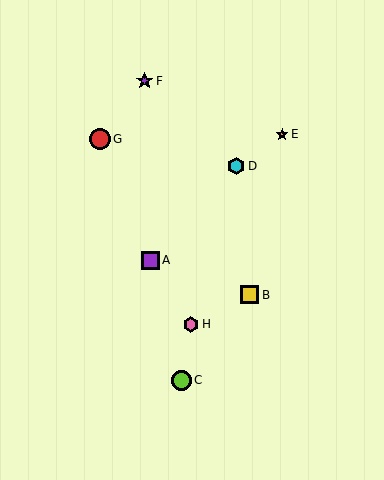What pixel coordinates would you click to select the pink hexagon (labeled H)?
Click at (191, 324) to select the pink hexagon H.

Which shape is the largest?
The red circle (labeled G) is the largest.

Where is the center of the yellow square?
The center of the yellow square is at (250, 295).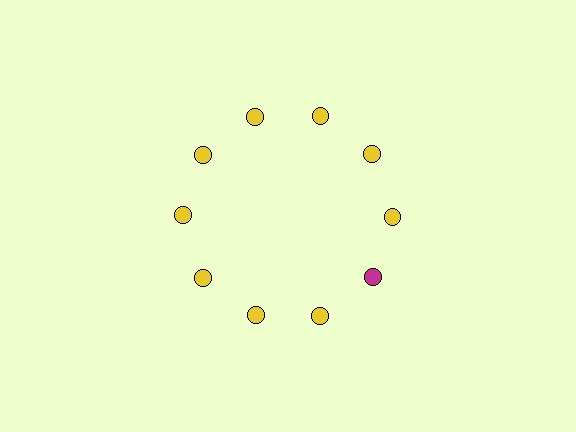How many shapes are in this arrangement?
There are 10 shapes arranged in a ring pattern.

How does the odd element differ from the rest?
It has a different color: magenta instead of yellow.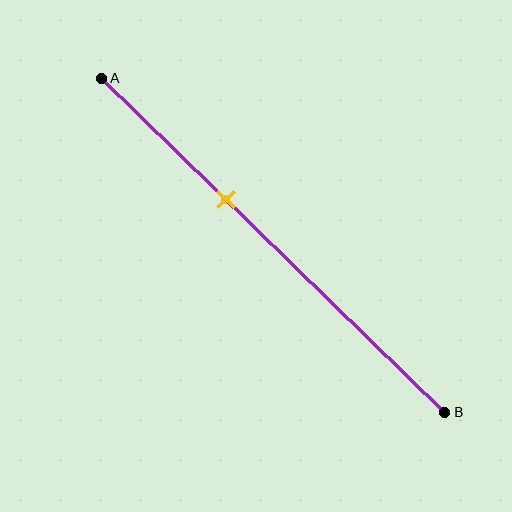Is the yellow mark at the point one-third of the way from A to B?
Yes, the mark is approximately at the one-third point.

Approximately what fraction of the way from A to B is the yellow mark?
The yellow mark is approximately 35% of the way from A to B.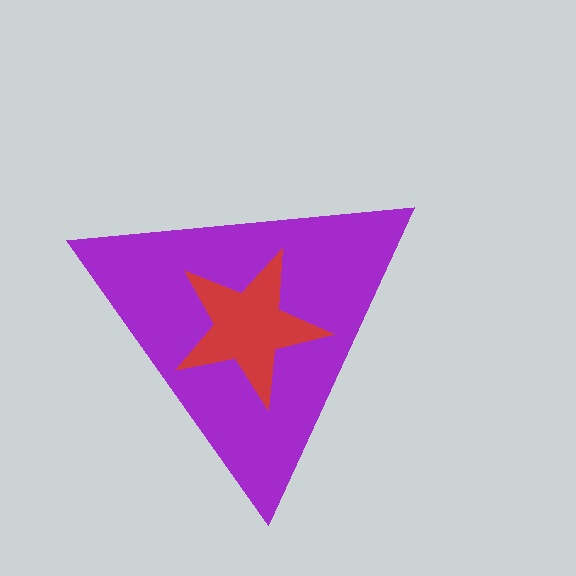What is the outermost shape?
The purple triangle.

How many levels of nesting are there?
2.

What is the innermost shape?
The red star.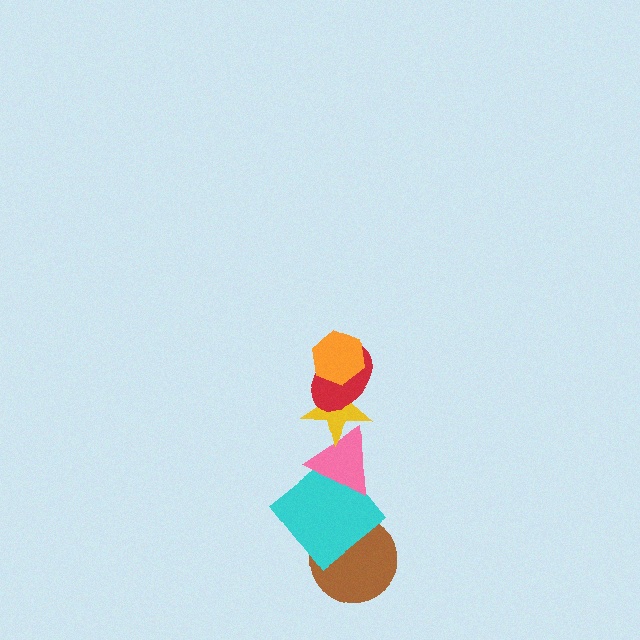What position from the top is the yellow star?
The yellow star is 3rd from the top.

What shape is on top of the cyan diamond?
The pink triangle is on top of the cyan diamond.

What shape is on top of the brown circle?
The cyan diamond is on top of the brown circle.